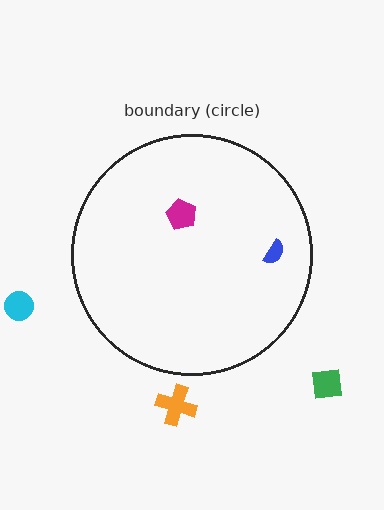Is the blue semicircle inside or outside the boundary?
Inside.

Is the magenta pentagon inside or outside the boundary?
Inside.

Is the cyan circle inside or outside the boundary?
Outside.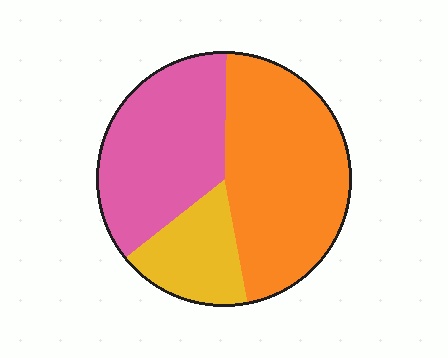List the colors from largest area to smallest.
From largest to smallest: orange, pink, yellow.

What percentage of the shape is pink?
Pink covers 36% of the shape.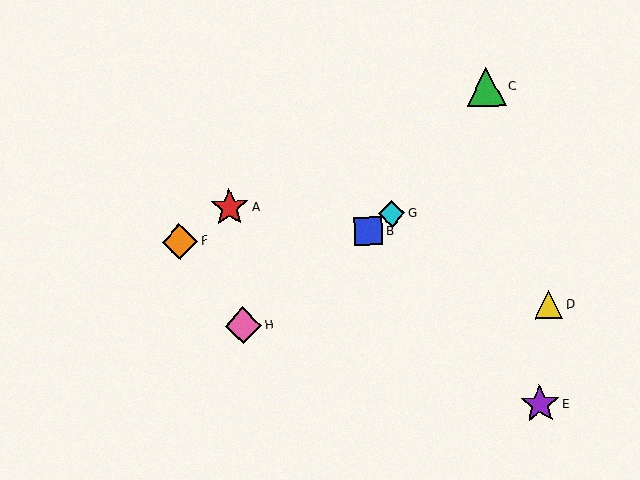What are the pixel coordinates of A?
Object A is at (230, 207).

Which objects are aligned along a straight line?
Objects B, G, H are aligned along a straight line.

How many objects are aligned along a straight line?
3 objects (B, G, H) are aligned along a straight line.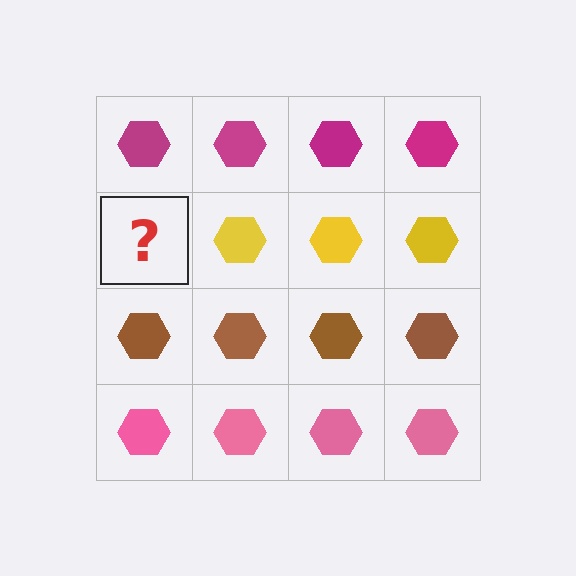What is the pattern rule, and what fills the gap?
The rule is that each row has a consistent color. The gap should be filled with a yellow hexagon.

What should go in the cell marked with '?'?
The missing cell should contain a yellow hexagon.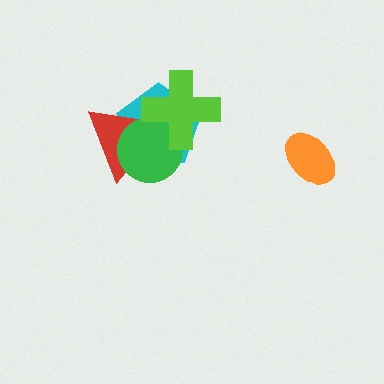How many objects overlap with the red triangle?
3 objects overlap with the red triangle.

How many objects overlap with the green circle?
3 objects overlap with the green circle.